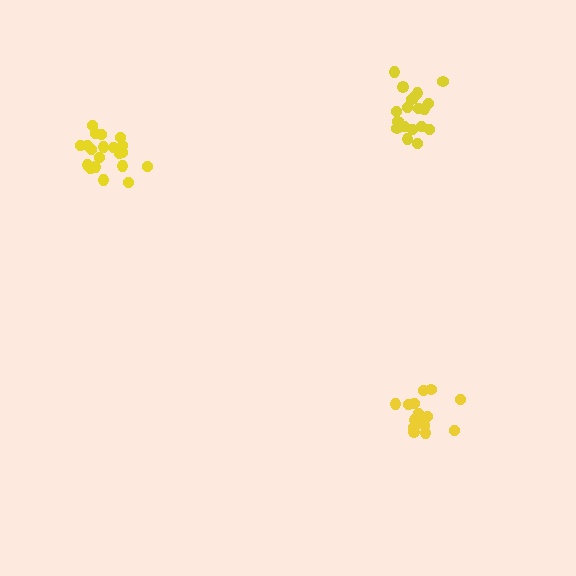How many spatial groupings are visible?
There are 3 spatial groupings.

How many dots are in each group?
Group 1: 21 dots, Group 2: 15 dots, Group 3: 19 dots (55 total).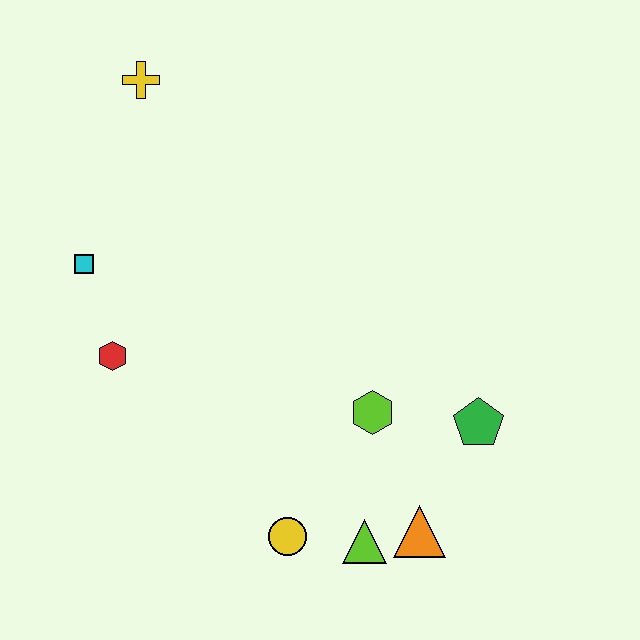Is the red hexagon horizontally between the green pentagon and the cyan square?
Yes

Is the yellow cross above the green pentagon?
Yes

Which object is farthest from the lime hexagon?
The yellow cross is farthest from the lime hexagon.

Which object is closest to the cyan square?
The red hexagon is closest to the cyan square.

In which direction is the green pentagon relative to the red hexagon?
The green pentagon is to the right of the red hexagon.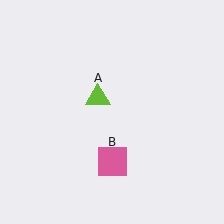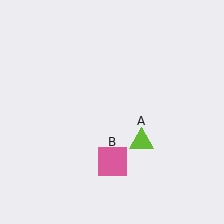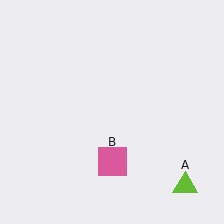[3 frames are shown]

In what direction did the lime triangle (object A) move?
The lime triangle (object A) moved down and to the right.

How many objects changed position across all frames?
1 object changed position: lime triangle (object A).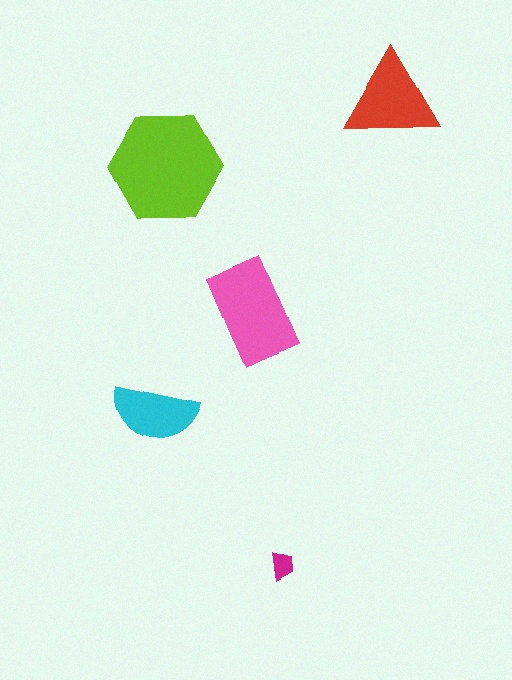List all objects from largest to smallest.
The lime hexagon, the pink rectangle, the red triangle, the cyan semicircle, the magenta trapezoid.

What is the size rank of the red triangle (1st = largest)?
3rd.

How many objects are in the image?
There are 5 objects in the image.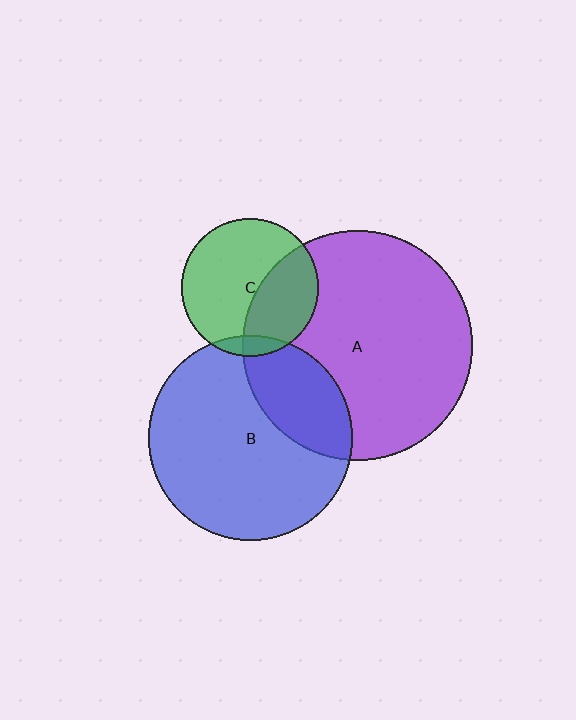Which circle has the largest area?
Circle A (purple).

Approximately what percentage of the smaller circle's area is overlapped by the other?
Approximately 5%.